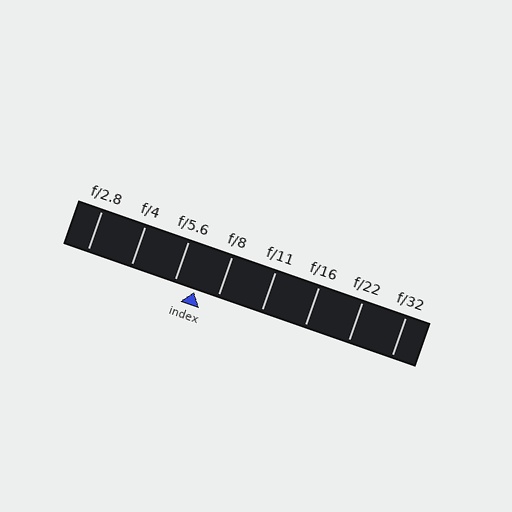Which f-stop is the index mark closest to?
The index mark is closest to f/5.6.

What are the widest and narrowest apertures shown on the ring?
The widest aperture shown is f/2.8 and the narrowest is f/32.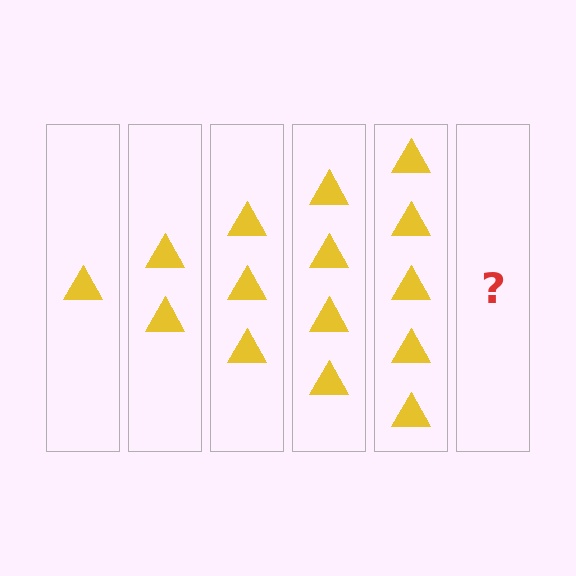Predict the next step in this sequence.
The next step is 6 triangles.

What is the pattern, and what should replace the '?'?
The pattern is that each step adds one more triangle. The '?' should be 6 triangles.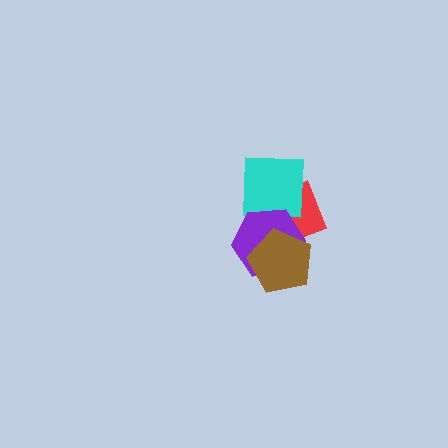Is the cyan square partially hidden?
Yes, it is partially covered by another shape.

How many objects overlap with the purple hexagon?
3 objects overlap with the purple hexagon.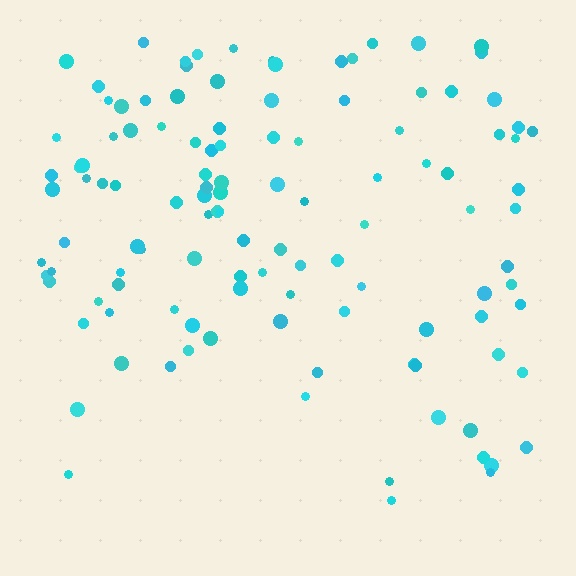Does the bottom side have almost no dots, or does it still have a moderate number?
Still a moderate number, just noticeably fewer than the top.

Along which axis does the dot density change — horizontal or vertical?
Vertical.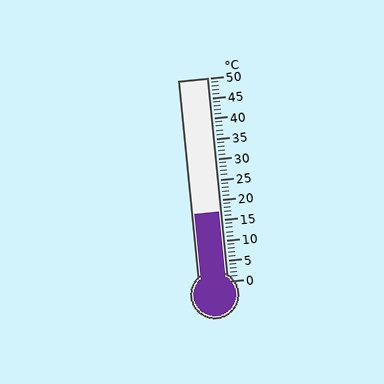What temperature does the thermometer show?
The thermometer shows approximately 17°C.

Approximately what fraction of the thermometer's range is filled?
The thermometer is filled to approximately 35% of its range.